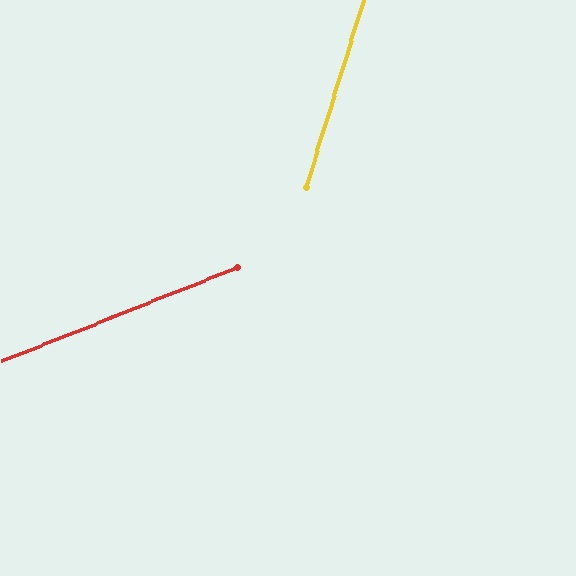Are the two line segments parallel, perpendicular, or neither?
Neither parallel nor perpendicular — they differ by about 51°.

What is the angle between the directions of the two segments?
Approximately 51 degrees.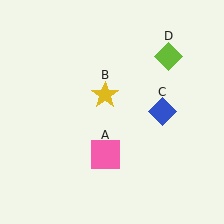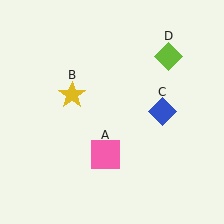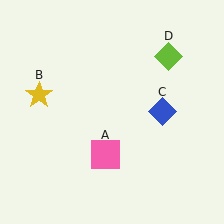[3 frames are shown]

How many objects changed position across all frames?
1 object changed position: yellow star (object B).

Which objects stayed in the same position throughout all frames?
Pink square (object A) and blue diamond (object C) and lime diamond (object D) remained stationary.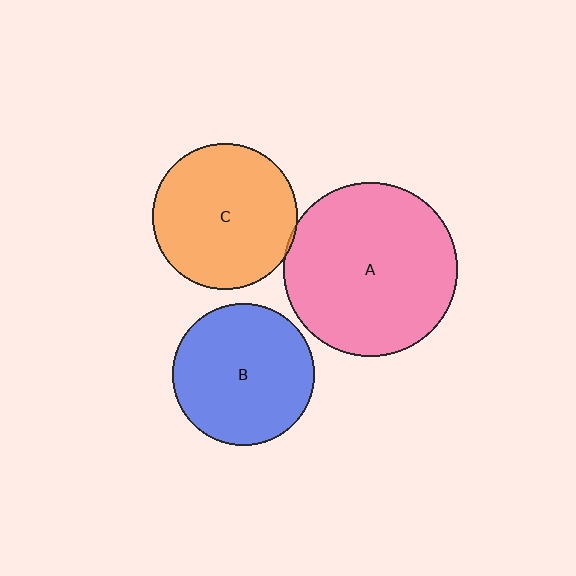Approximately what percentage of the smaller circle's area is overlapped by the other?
Approximately 5%.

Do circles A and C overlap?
Yes.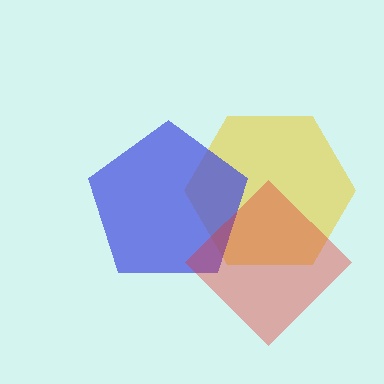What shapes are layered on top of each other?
The layered shapes are: a yellow hexagon, a blue pentagon, a red diamond.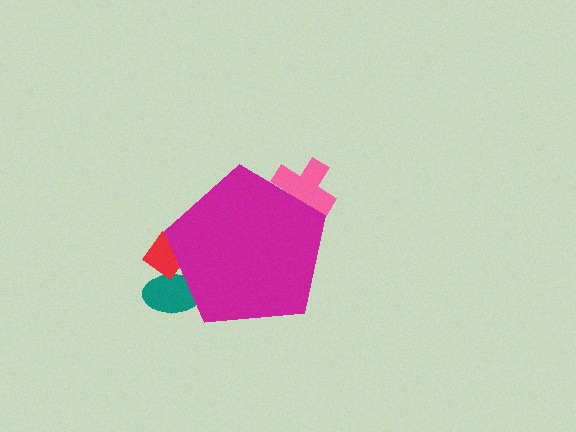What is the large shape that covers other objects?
A magenta pentagon.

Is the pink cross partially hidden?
Yes, the pink cross is partially hidden behind the magenta pentagon.